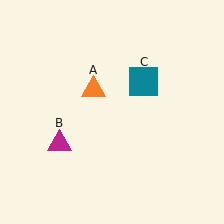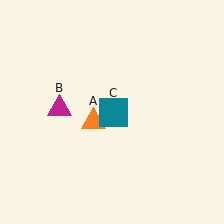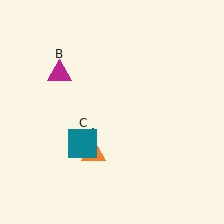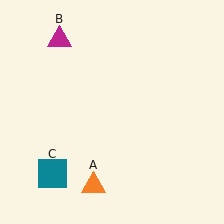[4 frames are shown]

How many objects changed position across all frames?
3 objects changed position: orange triangle (object A), magenta triangle (object B), teal square (object C).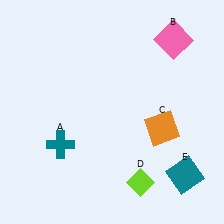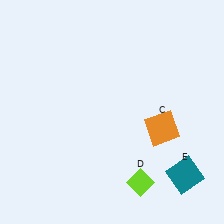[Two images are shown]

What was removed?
The pink square (B), the teal cross (A) were removed in Image 2.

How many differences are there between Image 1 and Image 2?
There are 2 differences between the two images.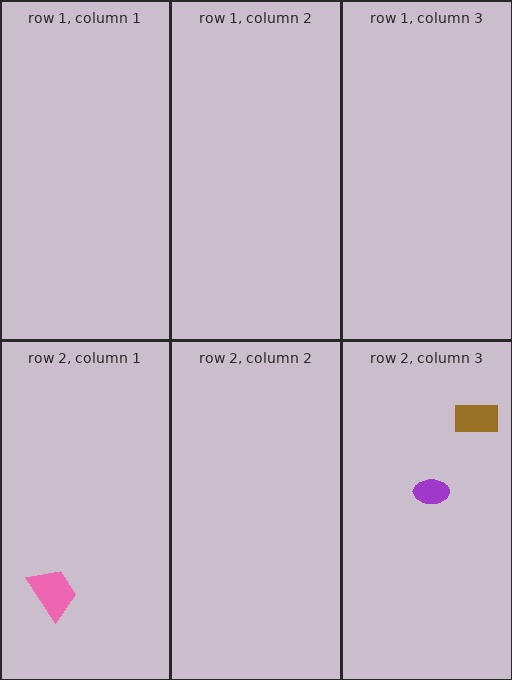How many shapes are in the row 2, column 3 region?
2.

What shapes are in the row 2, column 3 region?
The brown rectangle, the purple ellipse.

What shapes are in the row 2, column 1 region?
The pink trapezoid.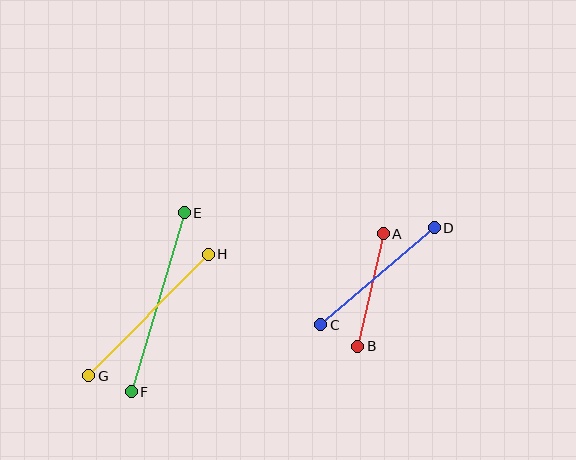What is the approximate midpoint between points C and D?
The midpoint is at approximately (378, 276) pixels.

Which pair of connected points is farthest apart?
Points E and F are farthest apart.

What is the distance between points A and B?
The distance is approximately 116 pixels.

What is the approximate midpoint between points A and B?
The midpoint is at approximately (370, 290) pixels.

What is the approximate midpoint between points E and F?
The midpoint is at approximately (158, 302) pixels.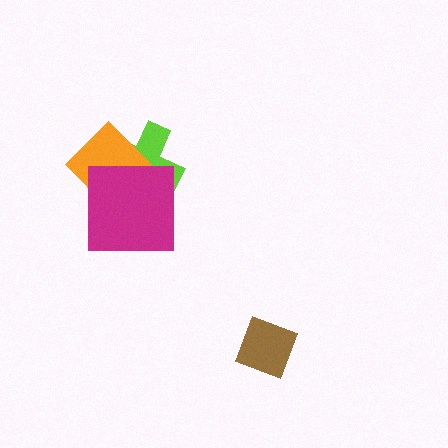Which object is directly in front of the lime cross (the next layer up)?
The orange diamond is directly in front of the lime cross.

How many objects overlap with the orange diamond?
2 objects overlap with the orange diamond.